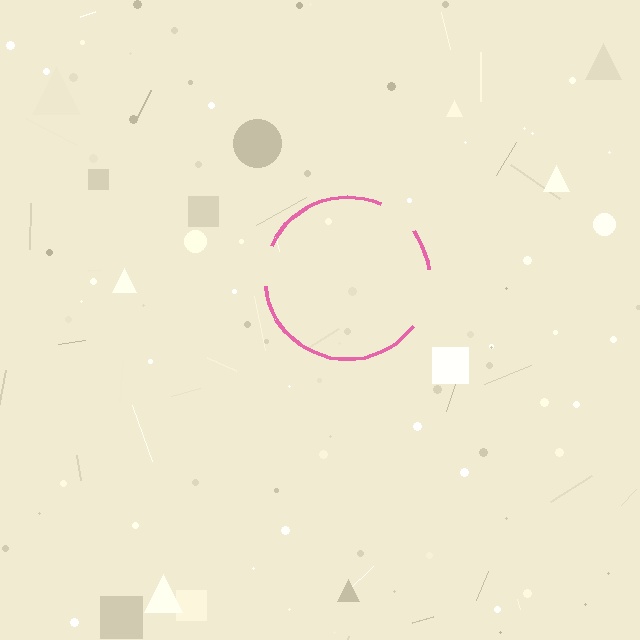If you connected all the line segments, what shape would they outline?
They would outline a circle.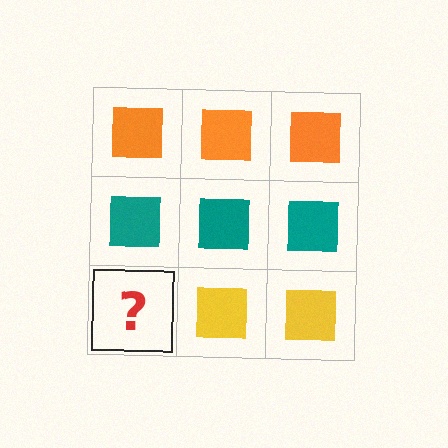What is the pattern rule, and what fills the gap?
The rule is that each row has a consistent color. The gap should be filled with a yellow square.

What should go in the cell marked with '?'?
The missing cell should contain a yellow square.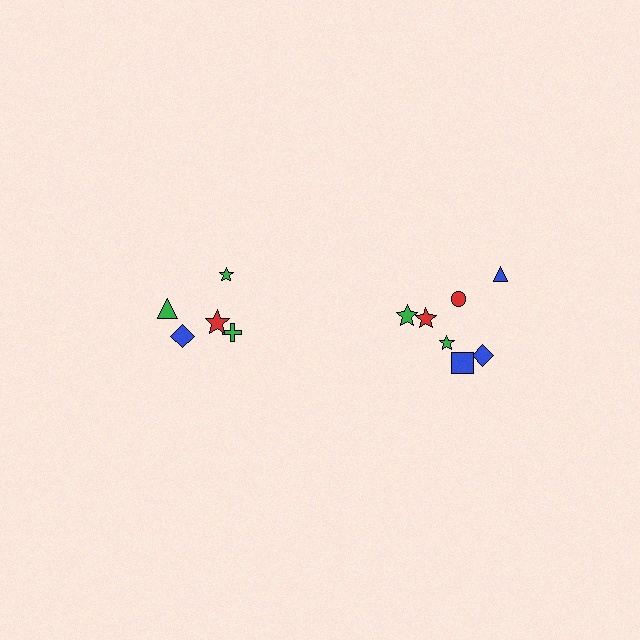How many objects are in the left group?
There are 5 objects.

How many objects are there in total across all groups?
There are 12 objects.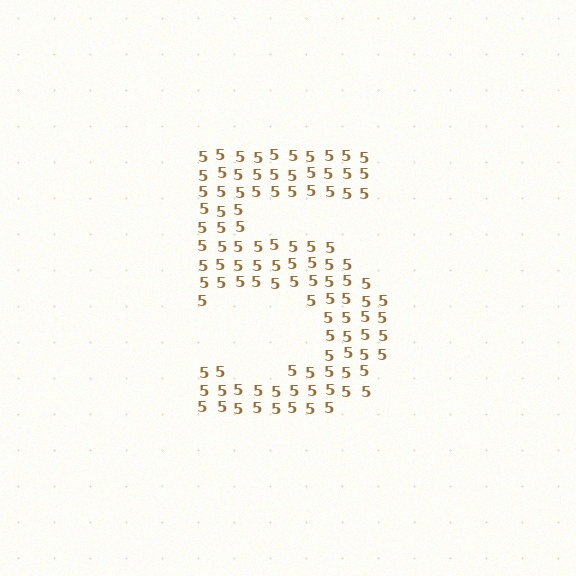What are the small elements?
The small elements are digit 5's.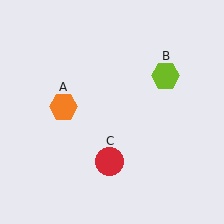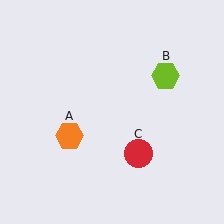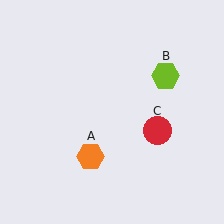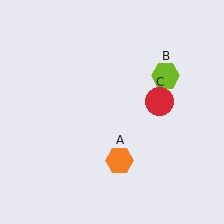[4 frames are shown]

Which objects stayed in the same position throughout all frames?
Lime hexagon (object B) remained stationary.